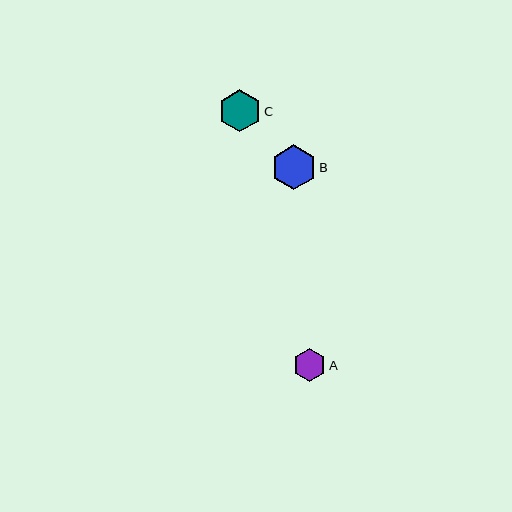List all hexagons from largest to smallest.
From largest to smallest: B, C, A.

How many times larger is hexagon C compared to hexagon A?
Hexagon C is approximately 1.3 times the size of hexagon A.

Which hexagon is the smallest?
Hexagon A is the smallest with a size of approximately 33 pixels.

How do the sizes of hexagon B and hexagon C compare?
Hexagon B and hexagon C are approximately the same size.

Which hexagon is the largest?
Hexagon B is the largest with a size of approximately 45 pixels.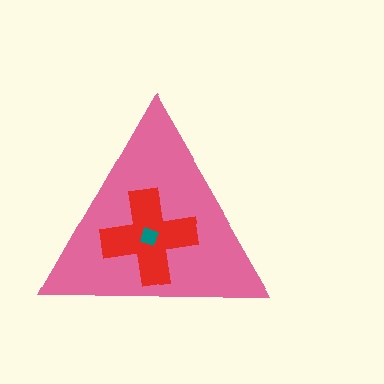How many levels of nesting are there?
3.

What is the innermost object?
The teal diamond.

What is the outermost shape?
The pink triangle.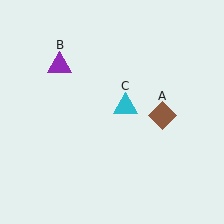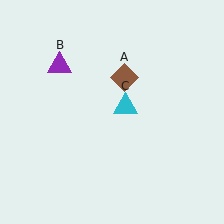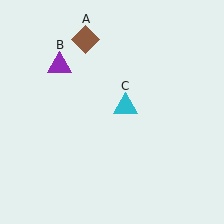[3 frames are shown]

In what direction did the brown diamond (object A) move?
The brown diamond (object A) moved up and to the left.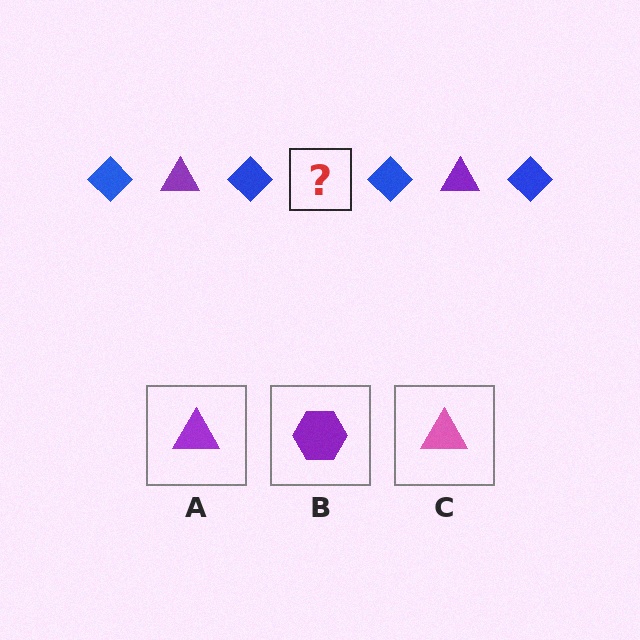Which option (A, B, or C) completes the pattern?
A.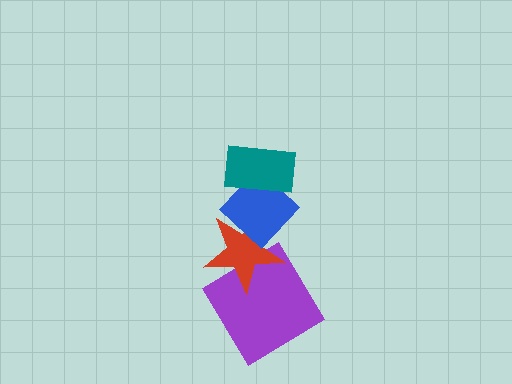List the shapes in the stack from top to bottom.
From top to bottom: the teal rectangle, the blue diamond, the red star, the purple diamond.